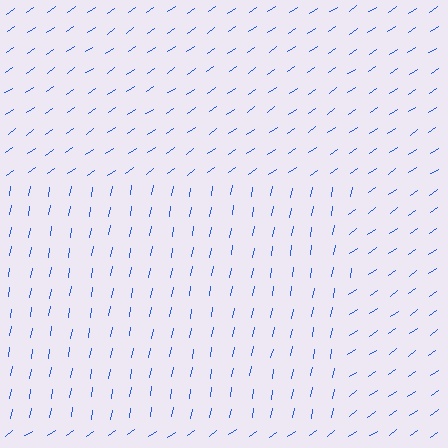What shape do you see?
I see a rectangle.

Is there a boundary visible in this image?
Yes, there is a texture boundary formed by a change in line orientation.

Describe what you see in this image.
The image is filled with small blue line segments. A rectangle region in the image has lines oriented differently from the surrounding lines, creating a visible texture boundary.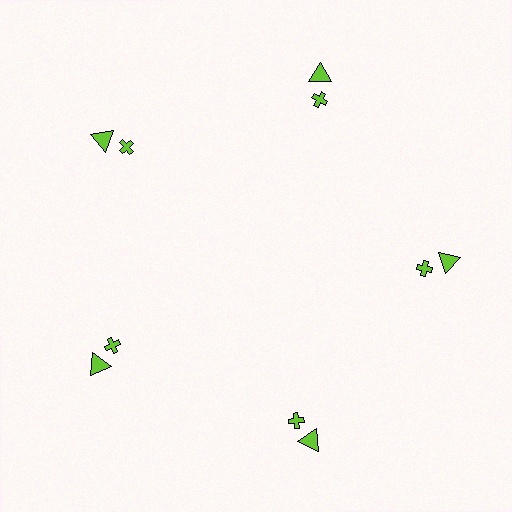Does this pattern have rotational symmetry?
Yes, this pattern has 5-fold rotational symmetry. It looks the same after rotating 72 degrees around the center.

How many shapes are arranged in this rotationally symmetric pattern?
There are 10 shapes, arranged in 5 groups of 2.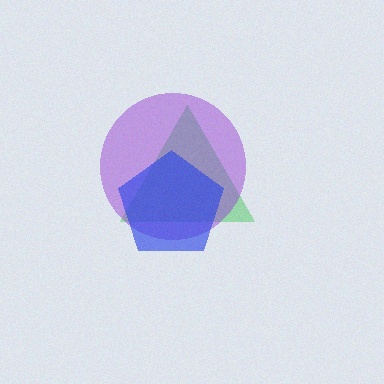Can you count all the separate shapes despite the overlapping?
Yes, there are 3 separate shapes.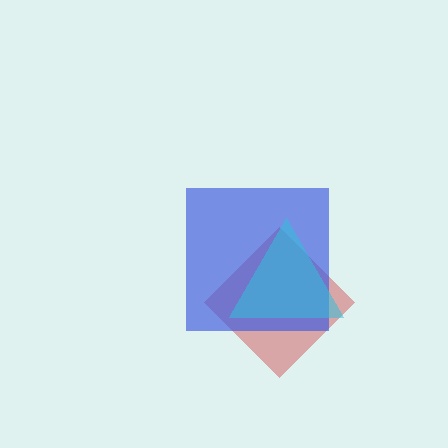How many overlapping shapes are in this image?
There are 3 overlapping shapes in the image.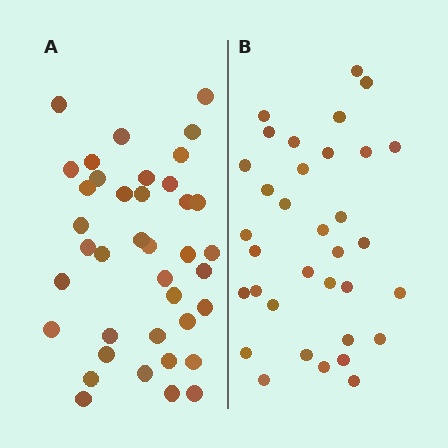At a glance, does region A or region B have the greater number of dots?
Region A (the left region) has more dots.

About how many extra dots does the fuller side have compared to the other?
Region A has about 5 more dots than region B.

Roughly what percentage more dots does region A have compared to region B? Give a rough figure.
About 15% more.